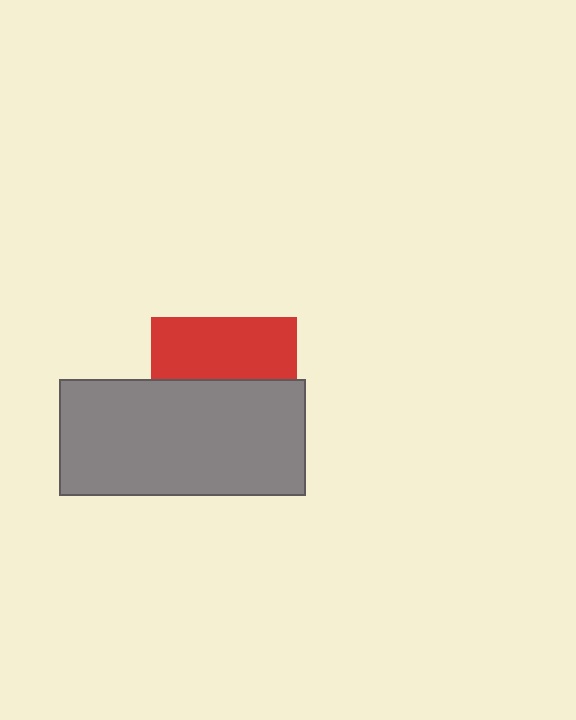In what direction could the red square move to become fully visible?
The red square could move up. That would shift it out from behind the gray rectangle entirely.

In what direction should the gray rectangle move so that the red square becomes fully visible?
The gray rectangle should move down. That is the shortest direction to clear the overlap and leave the red square fully visible.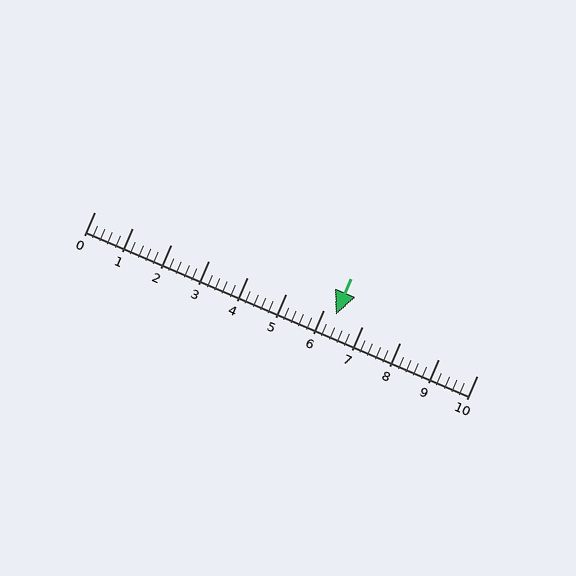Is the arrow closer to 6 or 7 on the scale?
The arrow is closer to 6.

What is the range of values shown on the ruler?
The ruler shows values from 0 to 10.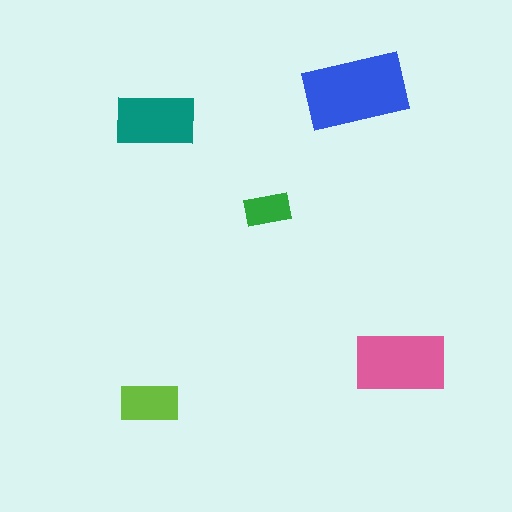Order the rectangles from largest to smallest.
the blue one, the pink one, the teal one, the lime one, the green one.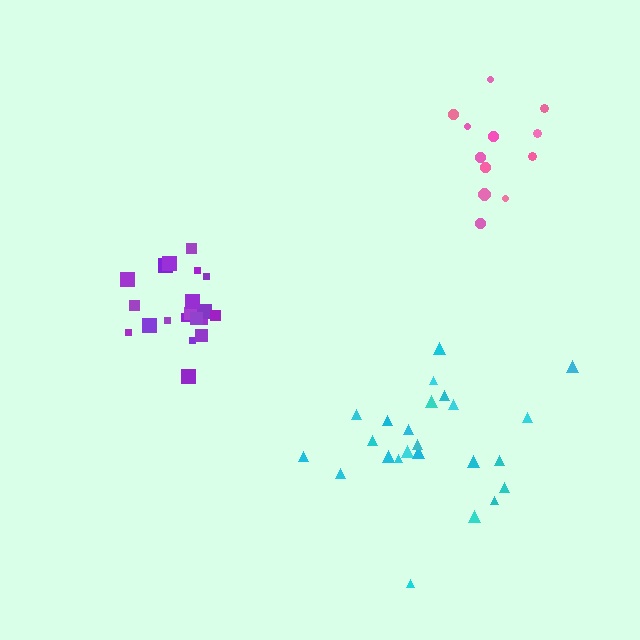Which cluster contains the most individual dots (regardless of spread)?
Cyan (24).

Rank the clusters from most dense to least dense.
purple, pink, cyan.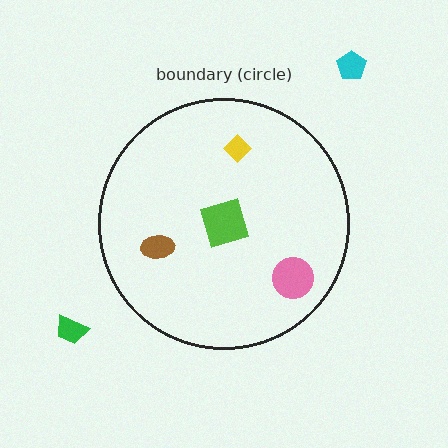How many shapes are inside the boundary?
4 inside, 2 outside.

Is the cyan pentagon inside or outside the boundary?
Outside.